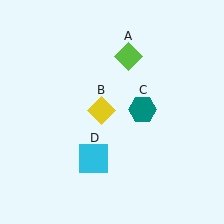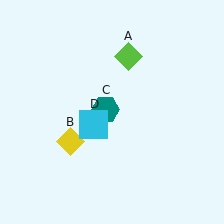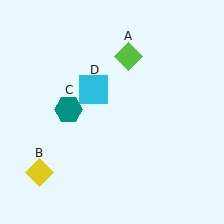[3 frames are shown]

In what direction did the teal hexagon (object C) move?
The teal hexagon (object C) moved left.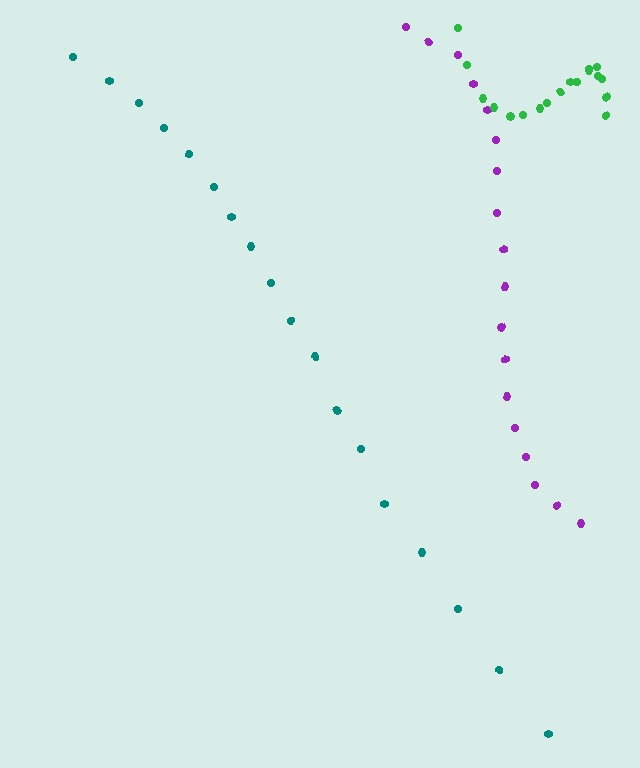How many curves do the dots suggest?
There are 3 distinct paths.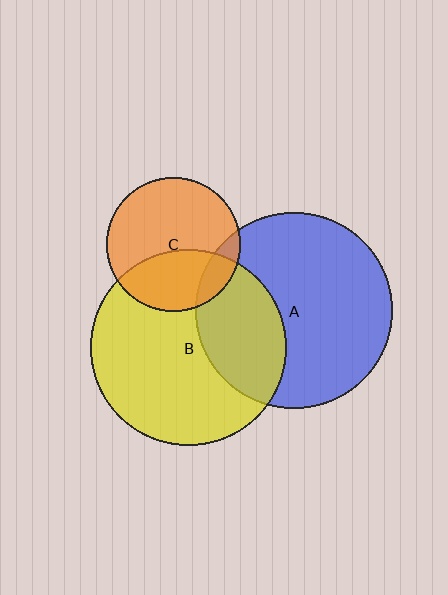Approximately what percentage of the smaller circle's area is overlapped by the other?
Approximately 10%.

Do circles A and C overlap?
Yes.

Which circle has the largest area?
Circle A (blue).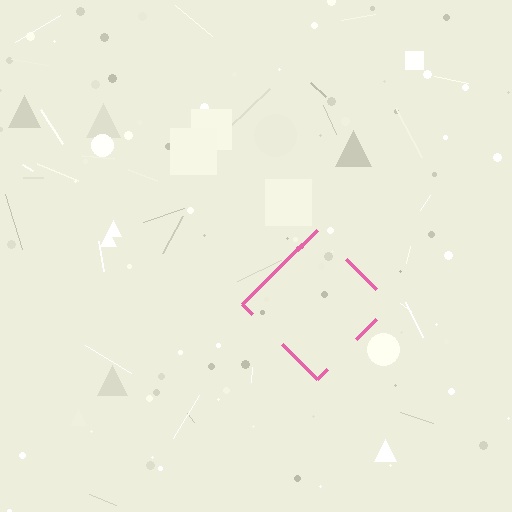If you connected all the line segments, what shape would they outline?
They would outline a diamond.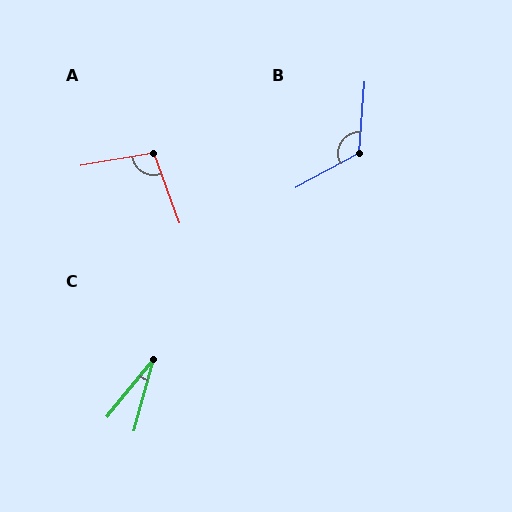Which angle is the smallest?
C, at approximately 23 degrees.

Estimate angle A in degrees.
Approximately 100 degrees.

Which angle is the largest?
B, at approximately 124 degrees.